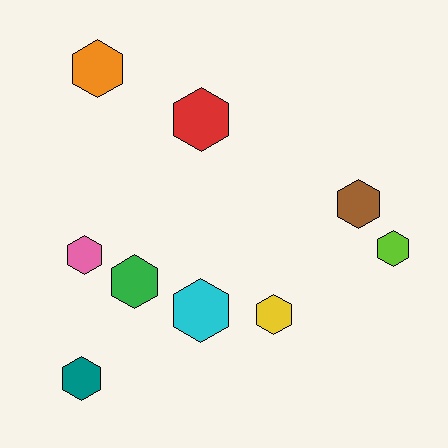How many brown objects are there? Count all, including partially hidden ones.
There is 1 brown object.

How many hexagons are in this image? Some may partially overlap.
There are 9 hexagons.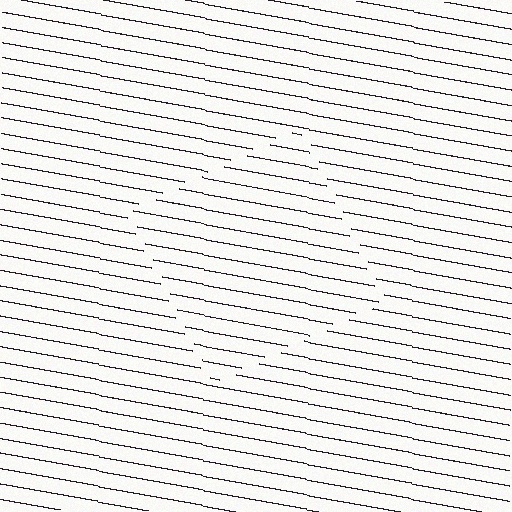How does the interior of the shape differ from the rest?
The interior of the shape contains the same grating, shifted by half a period — the contour is defined by the phase discontinuity where line-ends from the inner and outer gratings abut.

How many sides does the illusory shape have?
4 sides — the line-ends trace a square.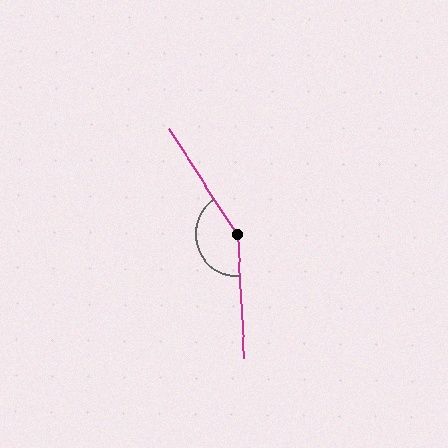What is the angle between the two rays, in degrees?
Approximately 150 degrees.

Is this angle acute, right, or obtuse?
It is obtuse.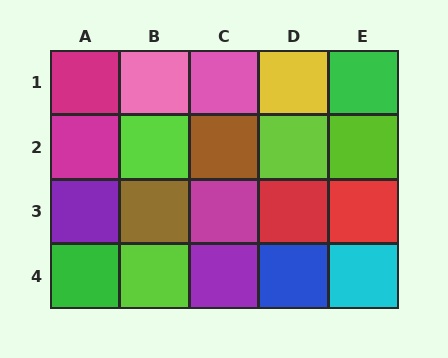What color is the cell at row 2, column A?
Magenta.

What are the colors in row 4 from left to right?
Green, lime, purple, blue, cyan.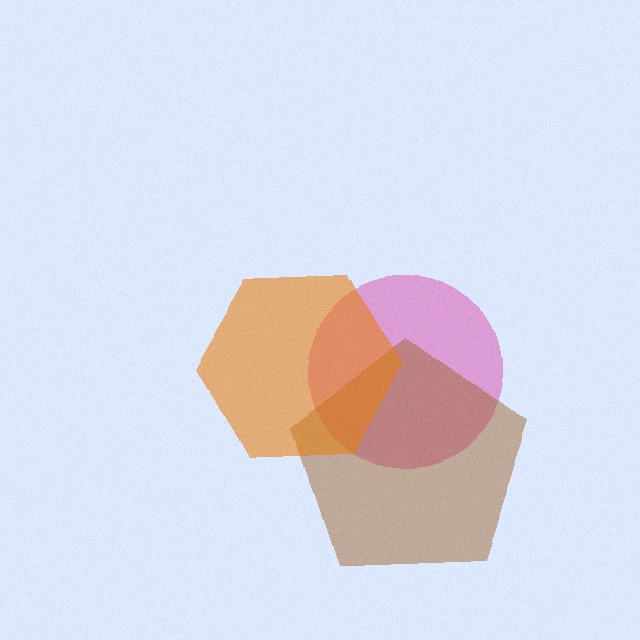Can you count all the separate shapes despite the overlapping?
Yes, there are 3 separate shapes.